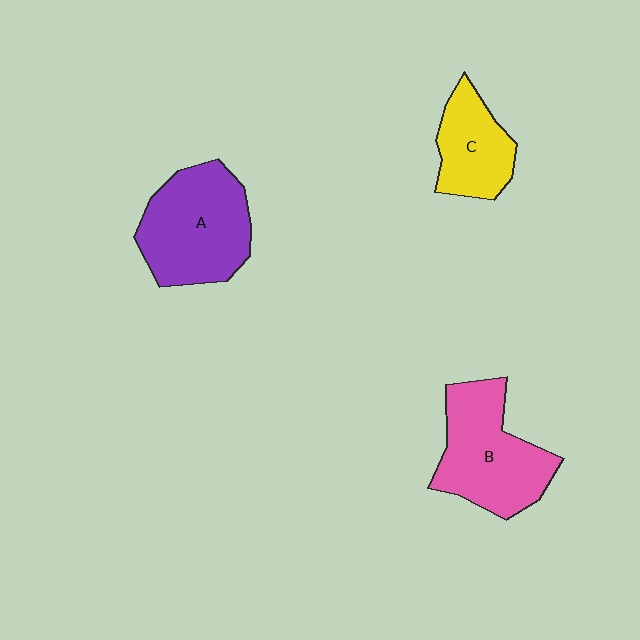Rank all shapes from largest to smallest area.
From largest to smallest: A (purple), B (pink), C (yellow).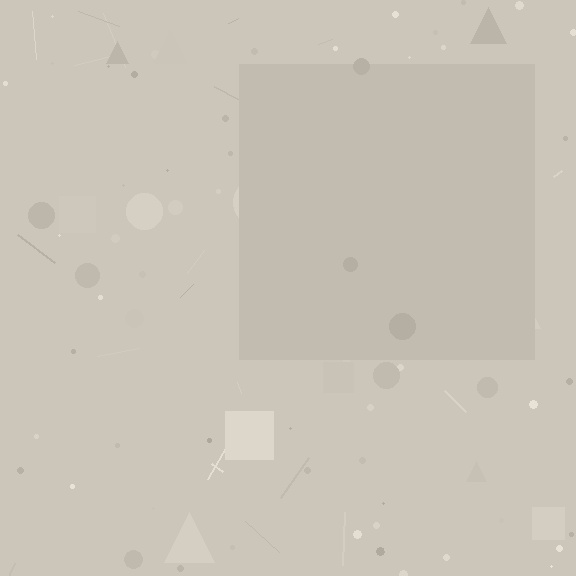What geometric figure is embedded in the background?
A square is embedded in the background.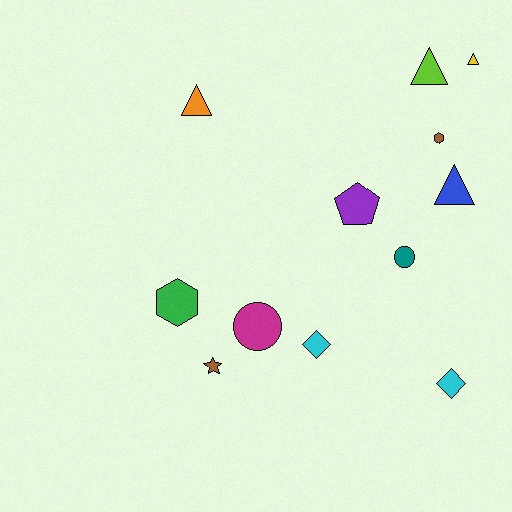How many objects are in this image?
There are 12 objects.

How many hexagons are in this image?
There are 2 hexagons.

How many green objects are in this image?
There is 1 green object.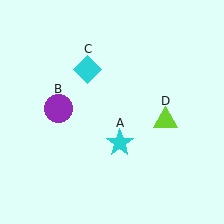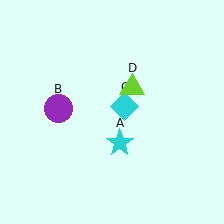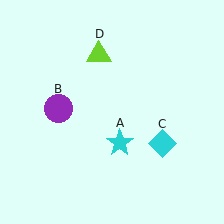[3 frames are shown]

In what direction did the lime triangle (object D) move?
The lime triangle (object D) moved up and to the left.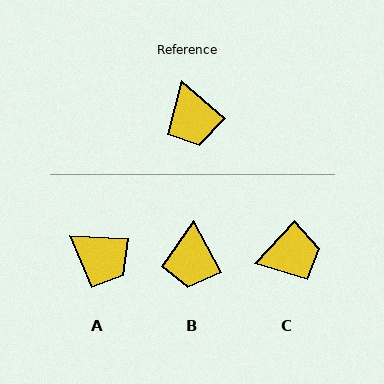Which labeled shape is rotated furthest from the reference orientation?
C, about 88 degrees away.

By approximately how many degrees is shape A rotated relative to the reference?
Approximately 38 degrees counter-clockwise.